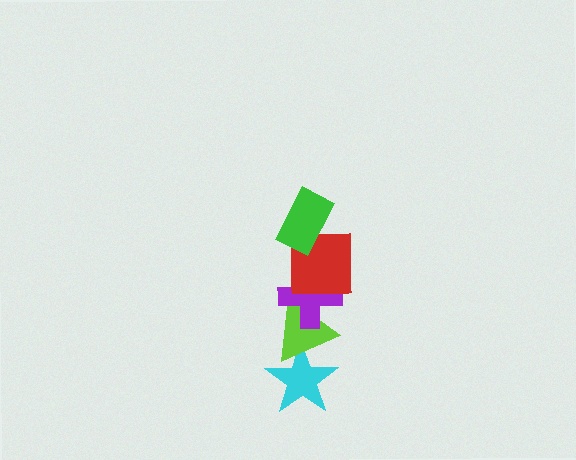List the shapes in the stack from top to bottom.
From top to bottom: the green rectangle, the red square, the purple cross, the lime triangle, the cyan star.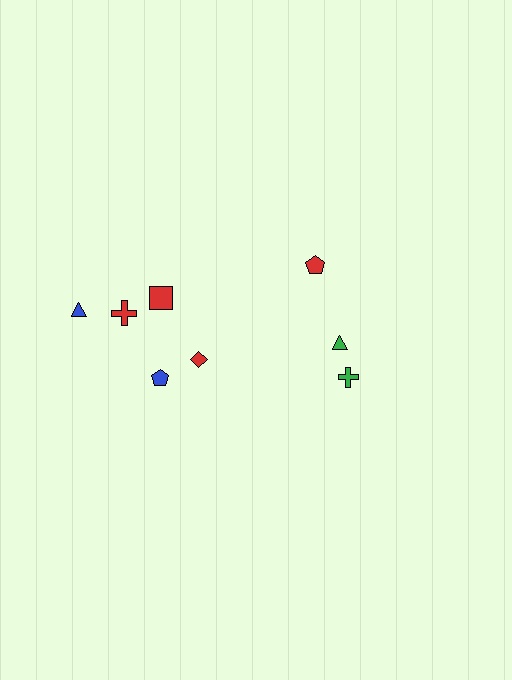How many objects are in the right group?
There are 3 objects.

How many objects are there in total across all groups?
There are 8 objects.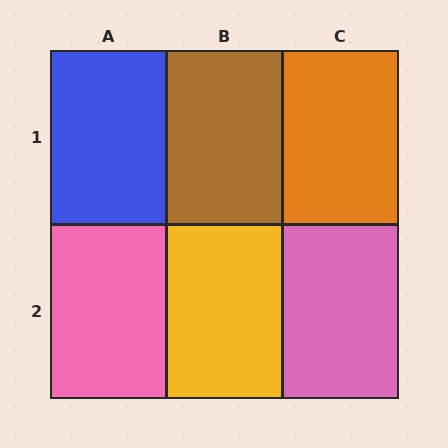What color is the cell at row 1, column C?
Orange.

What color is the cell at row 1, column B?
Brown.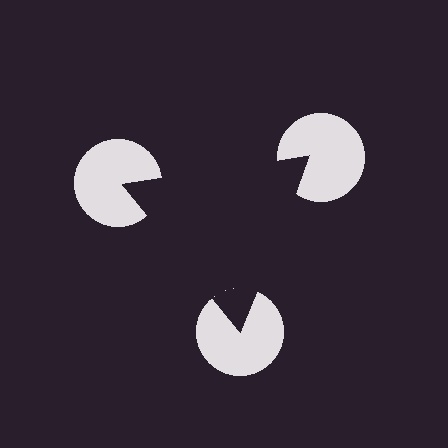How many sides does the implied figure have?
3 sides.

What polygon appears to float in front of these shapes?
An illusory triangle — its edges are inferred from the aligned wedge cuts in the pac-man discs, not physically drawn.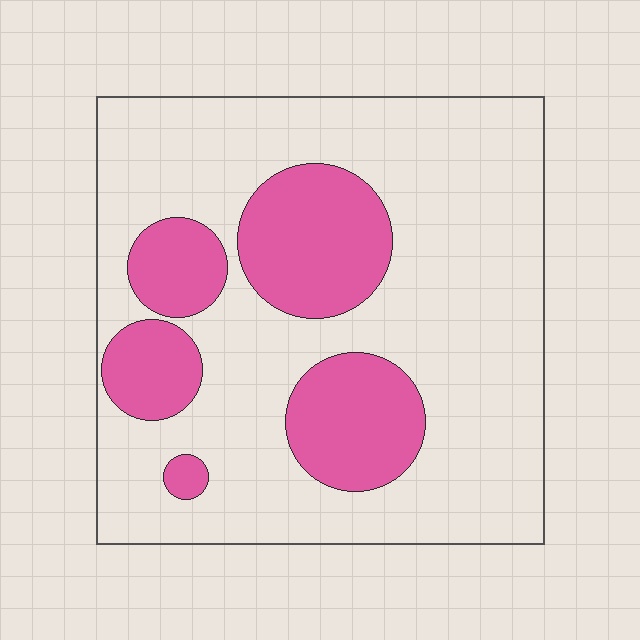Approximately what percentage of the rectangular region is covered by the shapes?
Approximately 25%.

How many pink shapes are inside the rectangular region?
5.